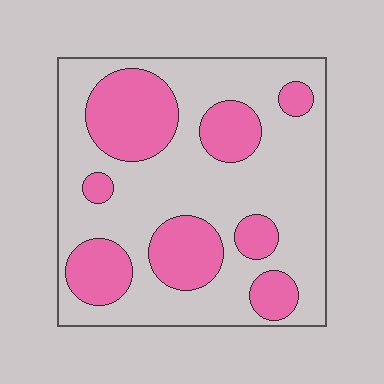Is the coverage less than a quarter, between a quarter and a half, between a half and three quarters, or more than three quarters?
Between a quarter and a half.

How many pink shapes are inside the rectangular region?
8.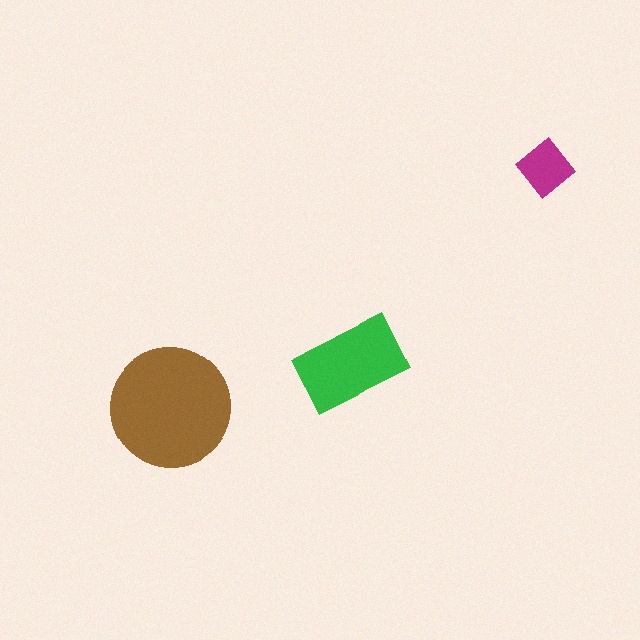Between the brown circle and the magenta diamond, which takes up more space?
The brown circle.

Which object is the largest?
The brown circle.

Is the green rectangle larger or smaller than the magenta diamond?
Larger.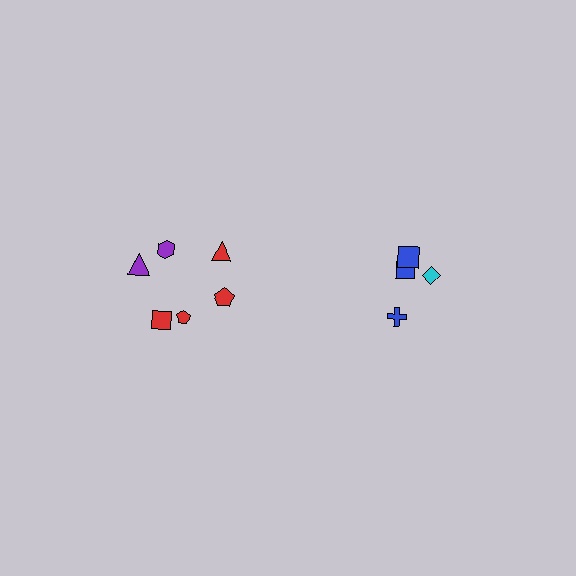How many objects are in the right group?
There are 4 objects.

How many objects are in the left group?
There are 6 objects.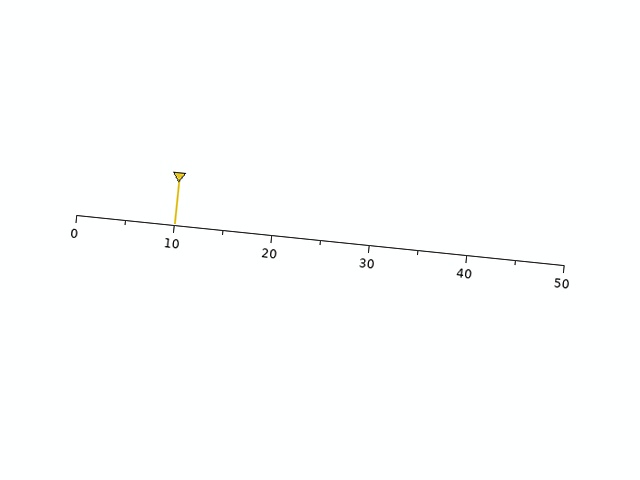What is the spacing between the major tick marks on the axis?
The major ticks are spaced 10 apart.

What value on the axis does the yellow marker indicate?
The marker indicates approximately 10.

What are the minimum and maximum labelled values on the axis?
The axis runs from 0 to 50.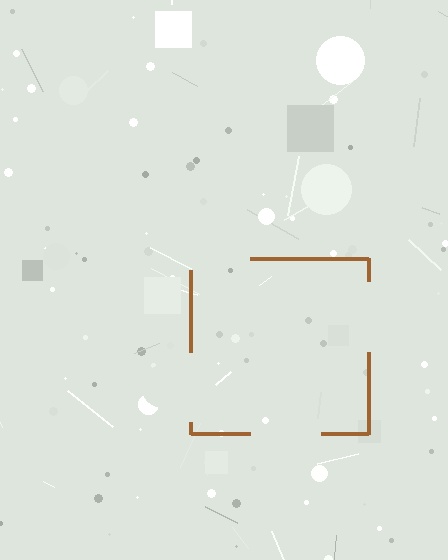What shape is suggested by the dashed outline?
The dashed outline suggests a square.